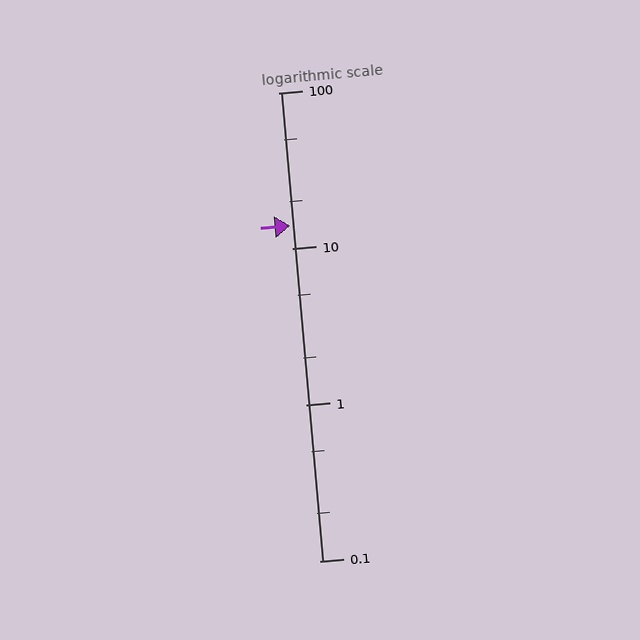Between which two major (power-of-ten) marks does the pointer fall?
The pointer is between 10 and 100.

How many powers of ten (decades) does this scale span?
The scale spans 3 decades, from 0.1 to 100.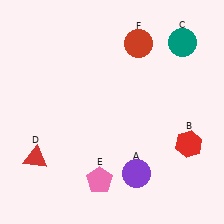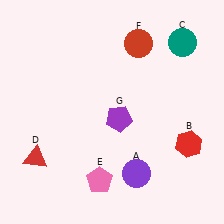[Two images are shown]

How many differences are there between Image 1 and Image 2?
There is 1 difference between the two images.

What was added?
A purple pentagon (G) was added in Image 2.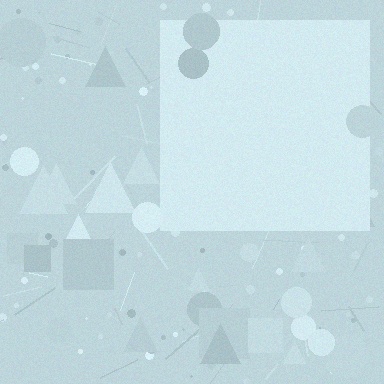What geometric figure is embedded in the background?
A square is embedded in the background.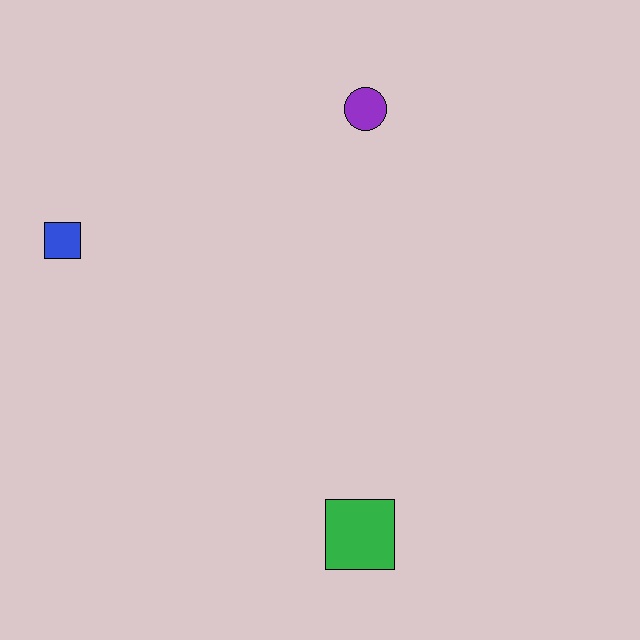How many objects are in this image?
There are 3 objects.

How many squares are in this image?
There are 2 squares.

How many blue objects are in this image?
There is 1 blue object.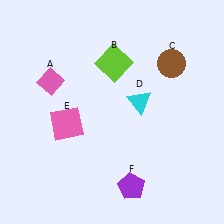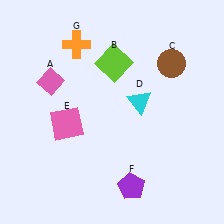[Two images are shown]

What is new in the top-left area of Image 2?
An orange cross (G) was added in the top-left area of Image 2.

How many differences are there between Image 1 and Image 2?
There is 1 difference between the two images.